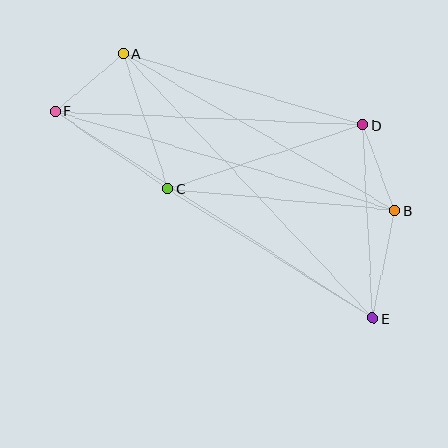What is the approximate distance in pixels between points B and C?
The distance between B and C is approximately 228 pixels.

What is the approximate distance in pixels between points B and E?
The distance between B and E is approximately 110 pixels.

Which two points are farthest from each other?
Points E and F are farthest from each other.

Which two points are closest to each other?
Points A and F are closest to each other.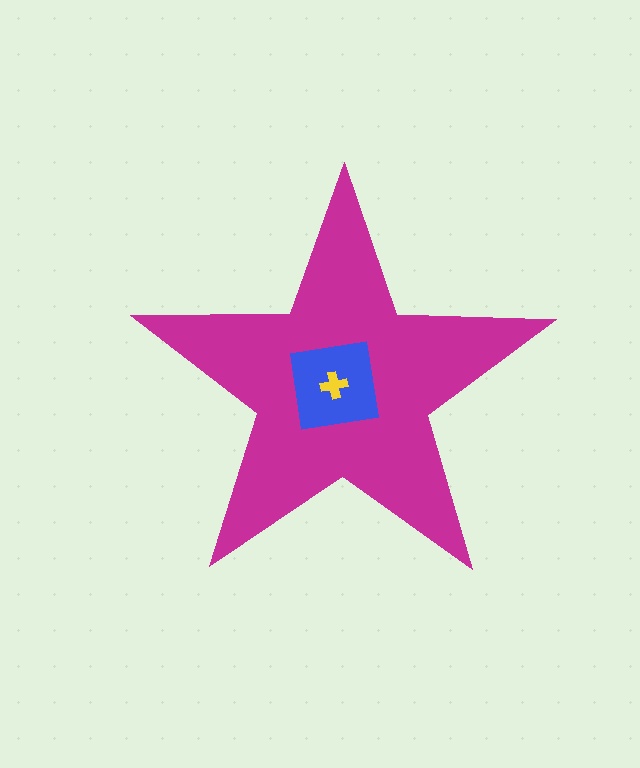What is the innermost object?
The yellow cross.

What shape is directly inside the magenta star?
The blue square.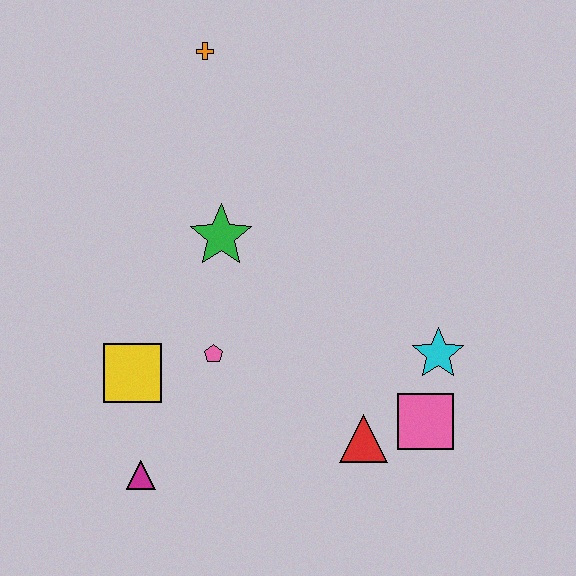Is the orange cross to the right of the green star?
No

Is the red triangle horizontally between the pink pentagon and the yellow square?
No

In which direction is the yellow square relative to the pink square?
The yellow square is to the left of the pink square.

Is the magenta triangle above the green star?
No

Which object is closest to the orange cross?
The green star is closest to the orange cross.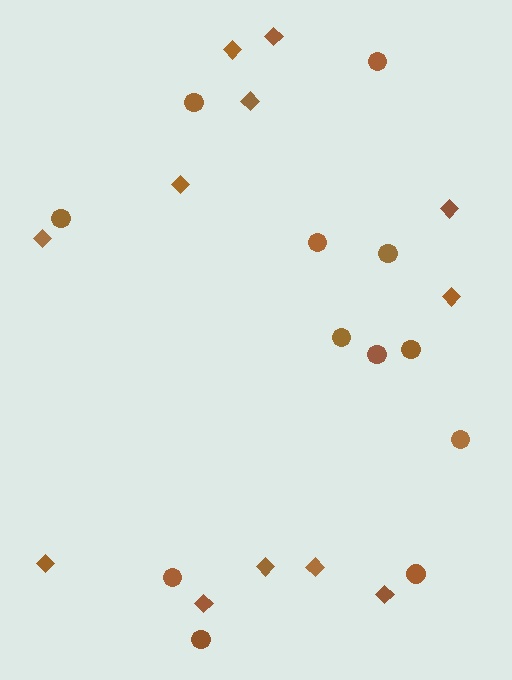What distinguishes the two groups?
There are 2 groups: one group of diamonds (12) and one group of circles (12).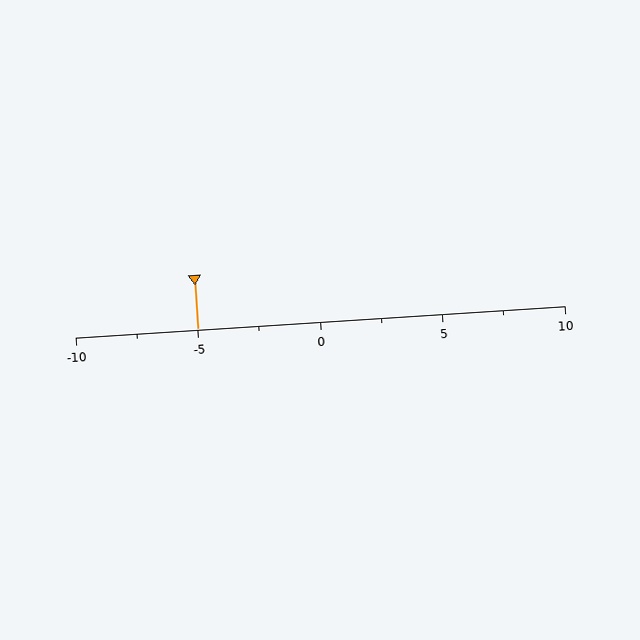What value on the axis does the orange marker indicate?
The marker indicates approximately -5.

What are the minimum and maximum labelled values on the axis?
The axis runs from -10 to 10.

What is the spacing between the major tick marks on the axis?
The major ticks are spaced 5 apart.